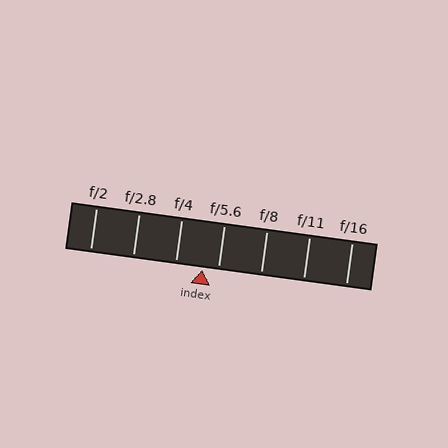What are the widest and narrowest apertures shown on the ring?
The widest aperture shown is f/2 and the narrowest is f/16.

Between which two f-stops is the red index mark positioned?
The index mark is between f/4 and f/5.6.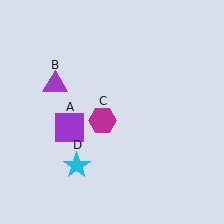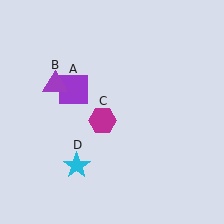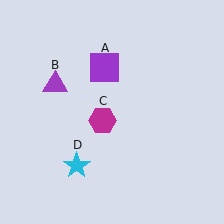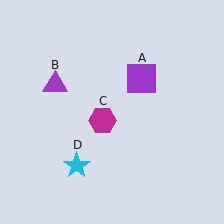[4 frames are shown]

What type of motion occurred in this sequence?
The purple square (object A) rotated clockwise around the center of the scene.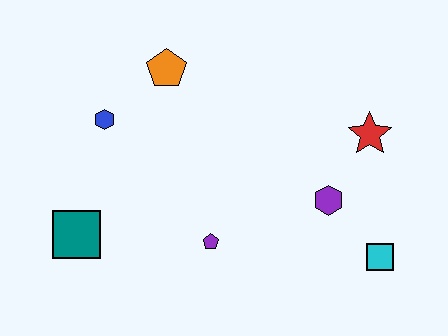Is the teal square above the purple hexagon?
No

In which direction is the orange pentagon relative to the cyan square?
The orange pentagon is to the left of the cyan square.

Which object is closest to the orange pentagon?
The blue hexagon is closest to the orange pentagon.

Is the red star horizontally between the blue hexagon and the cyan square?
Yes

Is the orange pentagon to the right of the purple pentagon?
No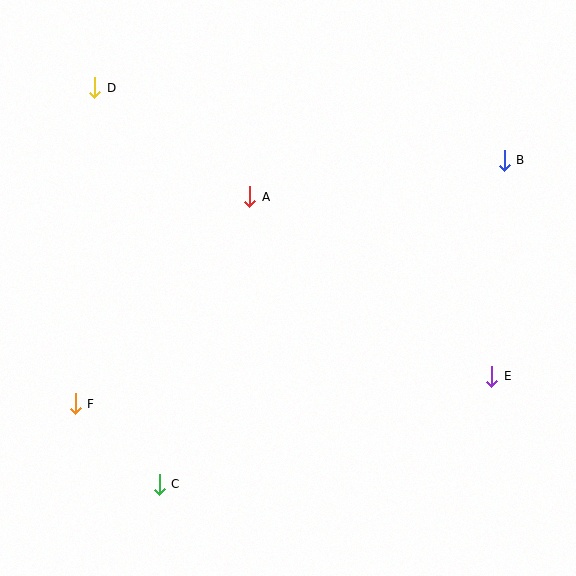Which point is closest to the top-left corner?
Point D is closest to the top-left corner.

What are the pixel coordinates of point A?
Point A is at (250, 197).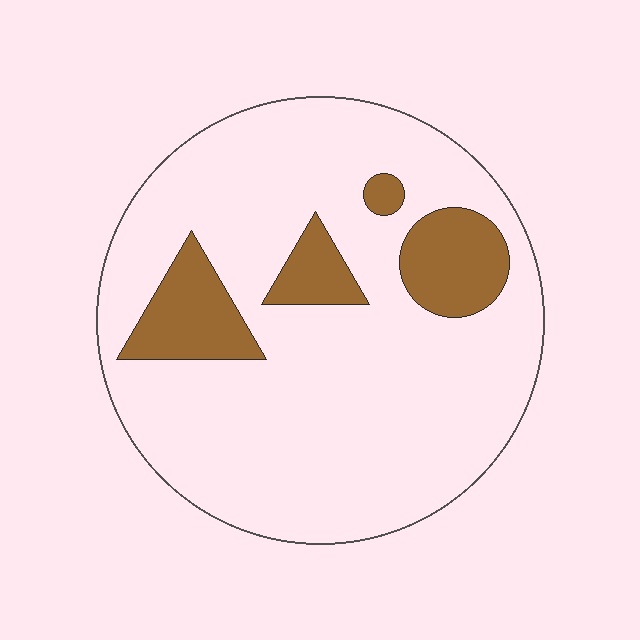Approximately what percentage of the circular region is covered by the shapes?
Approximately 15%.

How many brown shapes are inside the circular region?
4.